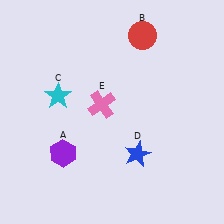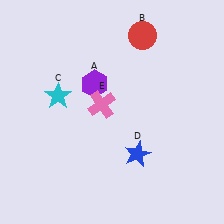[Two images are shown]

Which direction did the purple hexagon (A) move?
The purple hexagon (A) moved up.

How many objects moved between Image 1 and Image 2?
1 object moved between the two images.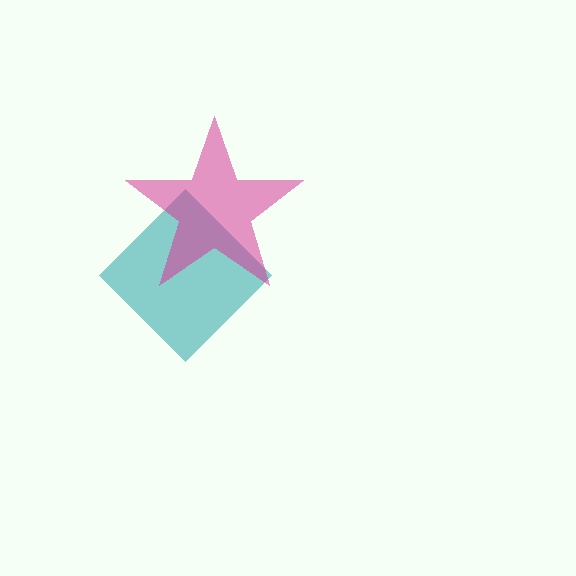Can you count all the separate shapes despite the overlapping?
Yes, there are 2 separate shapes.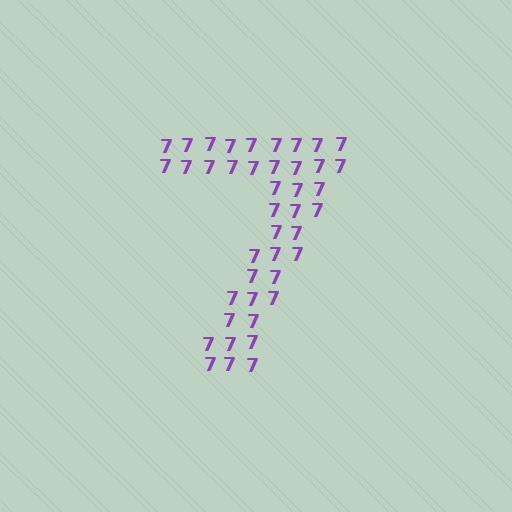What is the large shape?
The large shape is the digit 7.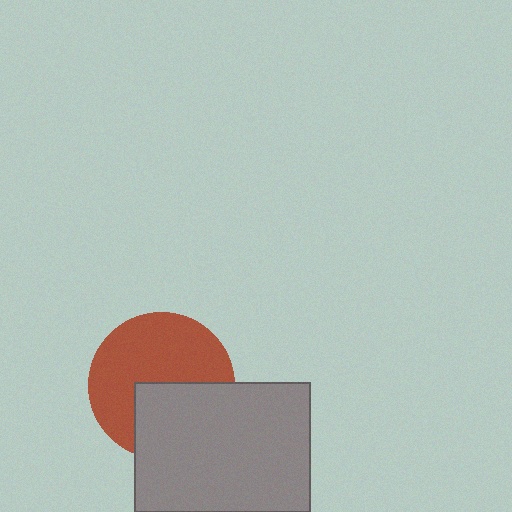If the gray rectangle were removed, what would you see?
You would see the complete brown circle.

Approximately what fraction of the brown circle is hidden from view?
Roughly 39% of the brown circle is hidden behind the gray rectangle.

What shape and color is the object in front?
The object in front is a gray rectangle.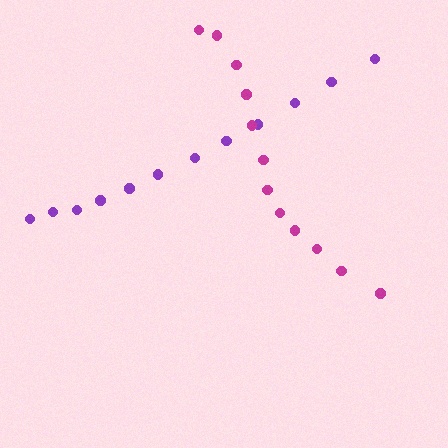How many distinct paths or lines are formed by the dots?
There are 2 distinct paths.